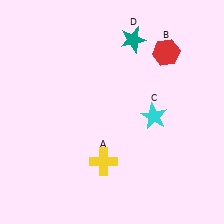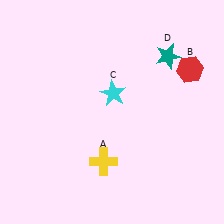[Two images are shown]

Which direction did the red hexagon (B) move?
The red hexagon (B) moved right.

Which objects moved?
The objects that moved are: the red hexagon (B), the cyan star (C), the teal star (D).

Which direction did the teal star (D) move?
The teal star (D) moved right.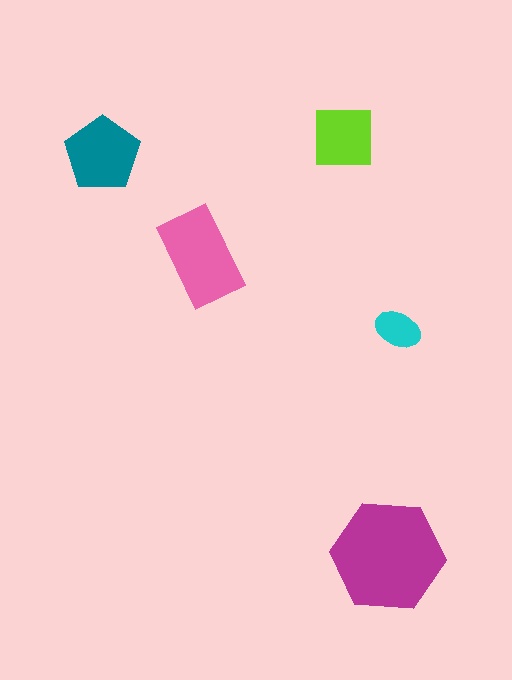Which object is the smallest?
The cyan ellipse.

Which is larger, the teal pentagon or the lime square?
The teal pentagon.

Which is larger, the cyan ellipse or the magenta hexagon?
The magenta hexagon.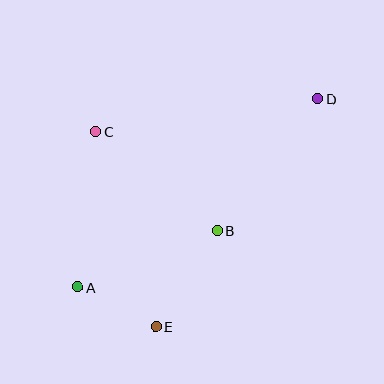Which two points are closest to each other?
Points A and E are closest to each other.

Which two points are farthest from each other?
Points A and D are farthest from each other.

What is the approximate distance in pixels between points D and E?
The distance between D and E is approximately 280 pixels.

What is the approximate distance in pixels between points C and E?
The distance between C and E is approximately 204 pixels.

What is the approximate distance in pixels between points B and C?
The distance between B and C is approximately 156 pixels.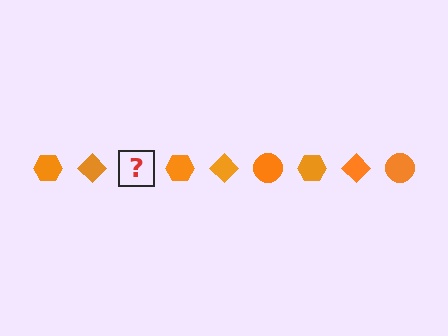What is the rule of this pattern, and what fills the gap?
The rule is that the pattern cycles through hexagon, diamond, circle shapes in orange. The gap should be filled with an orange circle.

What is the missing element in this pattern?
The missing element is an orange circle.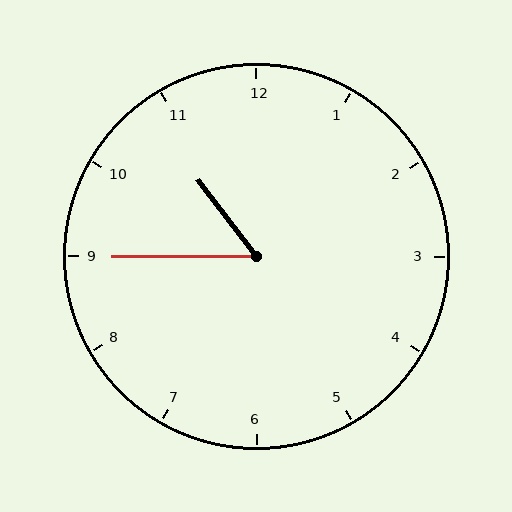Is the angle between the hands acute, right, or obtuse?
It is acute.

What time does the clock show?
10:45.